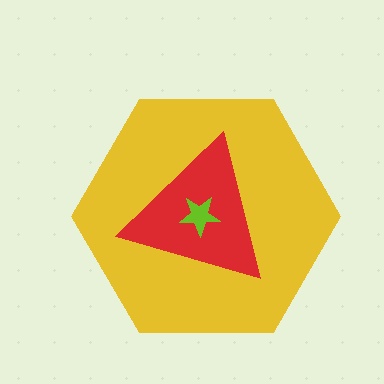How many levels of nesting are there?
3.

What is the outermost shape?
The yellow hexagon.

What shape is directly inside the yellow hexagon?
The red triangle.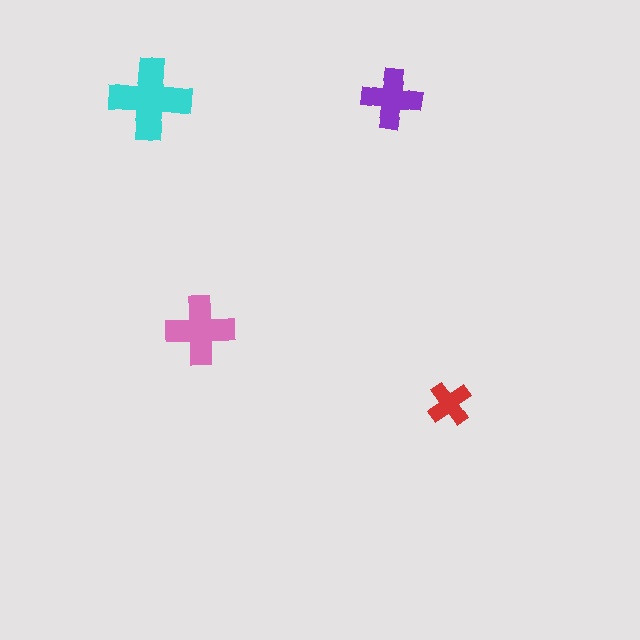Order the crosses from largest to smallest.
the cyan one, the pink one, the purple one, the red one.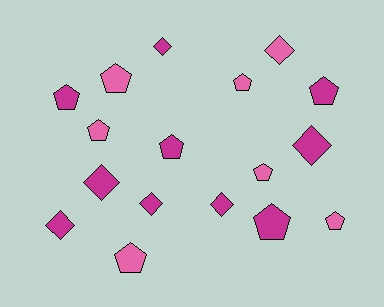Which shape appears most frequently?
Pentagon, with 10 objects.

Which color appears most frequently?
Magenta, with 10 objects.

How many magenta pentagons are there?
There are 4 magenta pentagons.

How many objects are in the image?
There are 17 objects.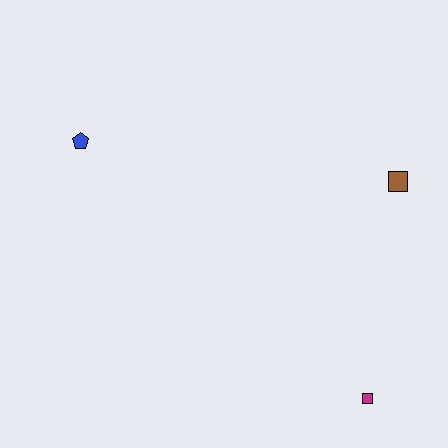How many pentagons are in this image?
There is 1 pentagon.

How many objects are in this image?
There are 3 objects.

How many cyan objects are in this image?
There are no cyan objects.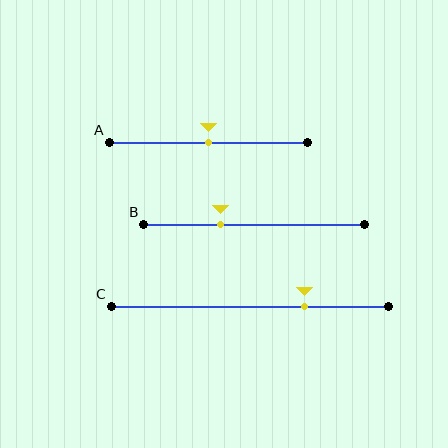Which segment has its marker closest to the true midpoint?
Segment A has its marker closest to the true midpoint.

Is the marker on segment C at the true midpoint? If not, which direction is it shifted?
No, the marker on segment C is shifted to the right by about 20% of the segment length.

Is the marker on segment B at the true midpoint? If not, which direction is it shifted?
No, the marker on segment B is shifted to the left by about 15% of the segment length.